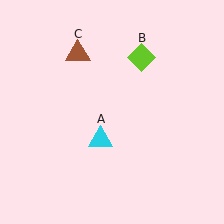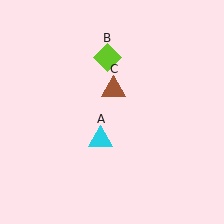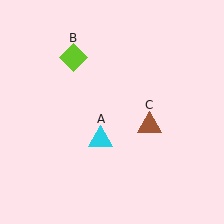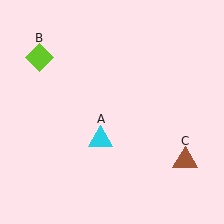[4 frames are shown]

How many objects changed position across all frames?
2 objects changed position: lime diamond (object B), brown triangle (object C).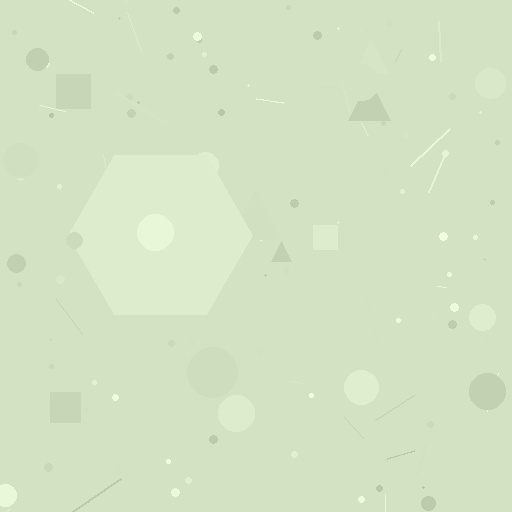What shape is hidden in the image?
A hexagon is hidden in the image.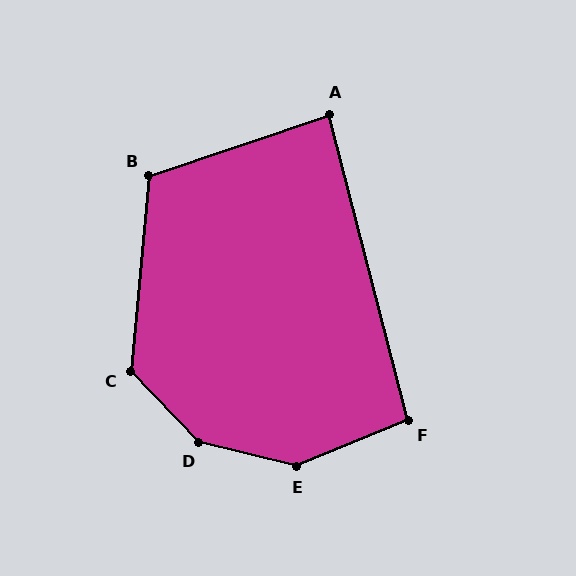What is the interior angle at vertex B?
Approximately 114 degrees (obtuse).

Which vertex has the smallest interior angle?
A, at approximately 86 degrees.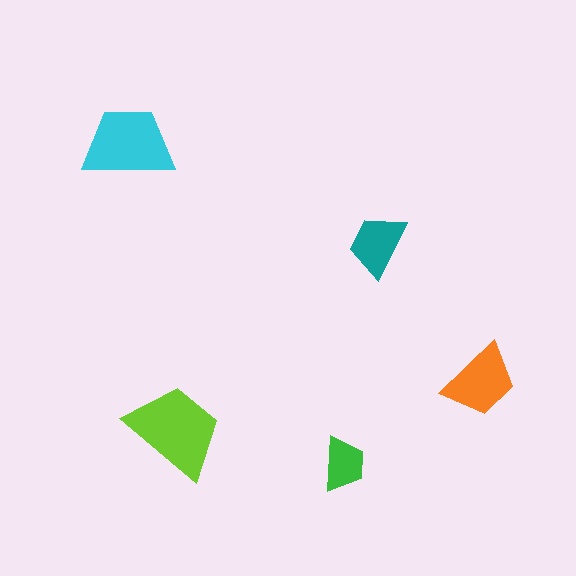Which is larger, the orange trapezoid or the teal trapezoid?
The orange one.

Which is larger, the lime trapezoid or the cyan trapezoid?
The lime one.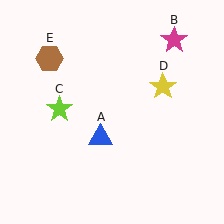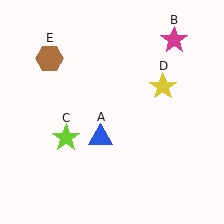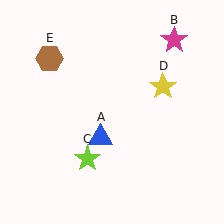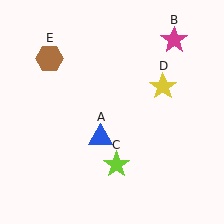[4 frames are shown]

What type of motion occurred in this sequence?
The lime star (object C) rotated counterclockwise around the center of the scene.